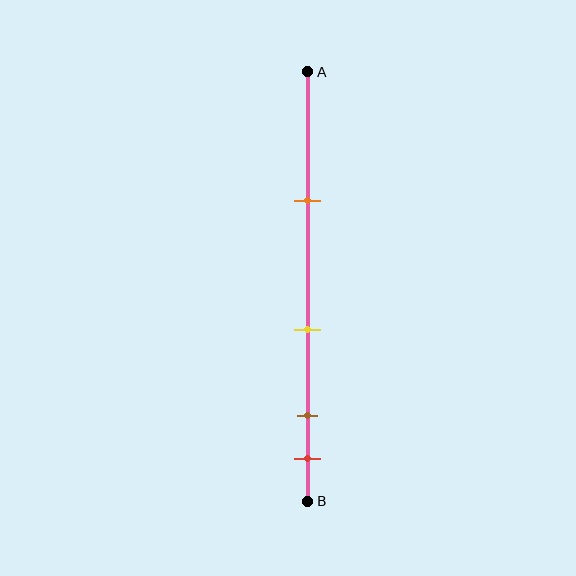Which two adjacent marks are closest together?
The brown and red marks are the closest adjacent pair.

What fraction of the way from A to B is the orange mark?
The orange mark is approximately 30% (0.3) of the way from A to B.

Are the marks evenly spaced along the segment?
No, the marks are not evenly spaced.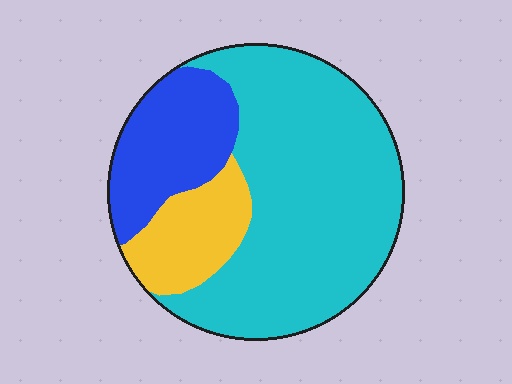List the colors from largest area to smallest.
From largest to smallest: cyan, blue, yellow.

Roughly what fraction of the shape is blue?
Blue takes up less than a quarter of the shape.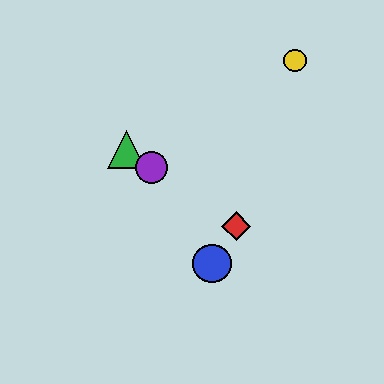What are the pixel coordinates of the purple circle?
The purple circle is at (152, 167).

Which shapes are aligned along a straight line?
The red diamond, the green triangle, the purple circle are aligned along a straight line.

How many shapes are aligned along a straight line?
3 shapes (the red diamond, the green triangle, the purple circle) are aligned along a straight line.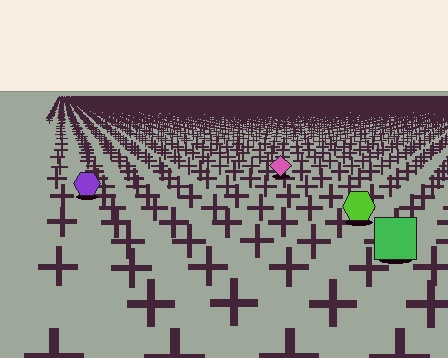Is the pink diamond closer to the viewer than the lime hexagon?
No. The lime hexagon is closer — you can tell from the texture gradient: the ground texture is coarser near it.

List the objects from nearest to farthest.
From nearest to farthest: the green square, the lime hexagon, the purple hexagon, the pink diamond.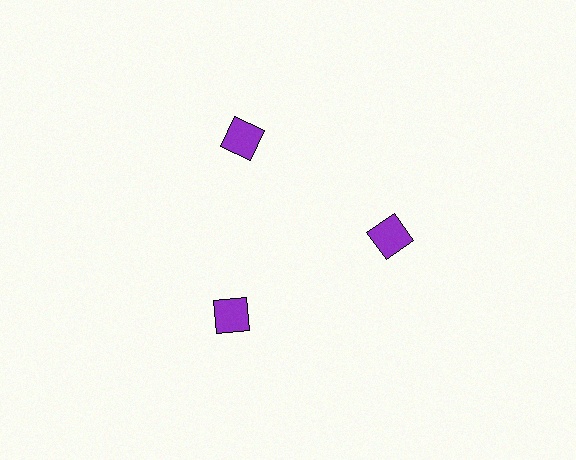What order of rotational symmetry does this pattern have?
This pattern has 3-fold rotational symmetry.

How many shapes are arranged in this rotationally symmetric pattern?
There are 3 shapes, arranged in 3 groups of 1.